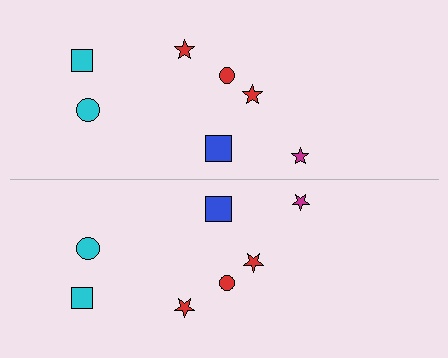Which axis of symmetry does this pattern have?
The pattern has a horizontal axis of symmetry running through the center of the image.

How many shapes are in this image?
There are 14 shapes in this image.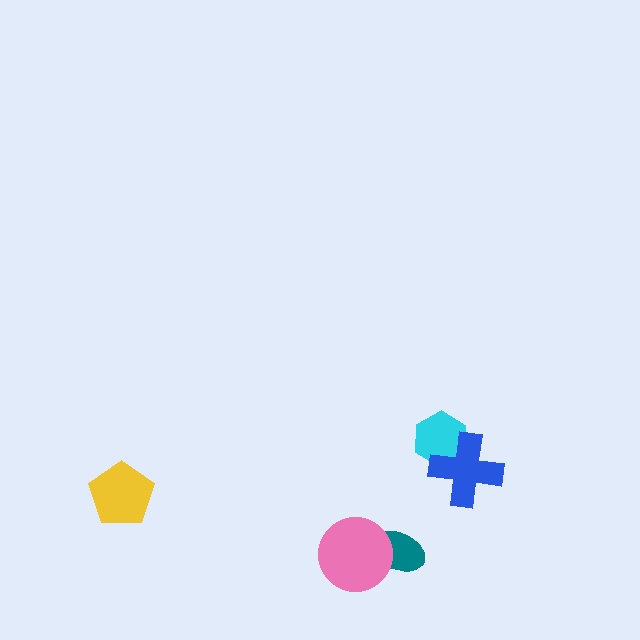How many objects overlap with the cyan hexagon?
1 object overlaps with the cyan hexagon.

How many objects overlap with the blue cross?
1 object overlaps with the blue cross.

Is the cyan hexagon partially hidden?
Yes, it is partially covered by another shape.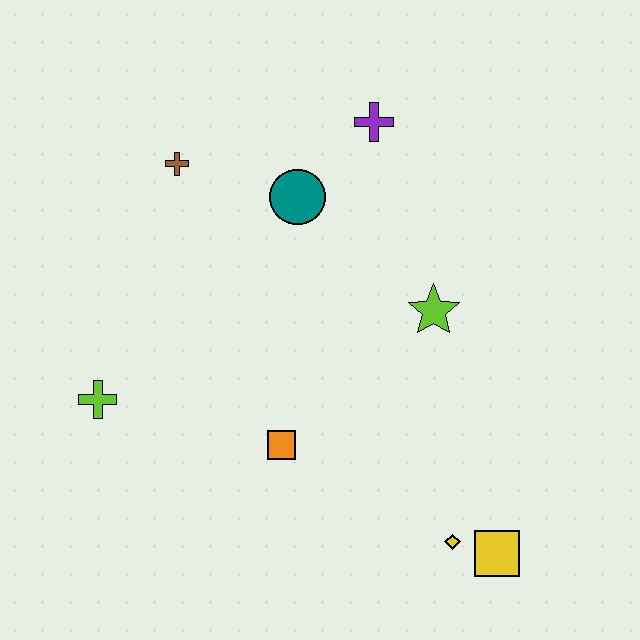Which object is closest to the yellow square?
The yellow diamond is closest to the yellow square.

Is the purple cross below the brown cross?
No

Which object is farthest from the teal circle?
The yellow square is farthest from the teal circle.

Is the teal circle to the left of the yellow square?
Yes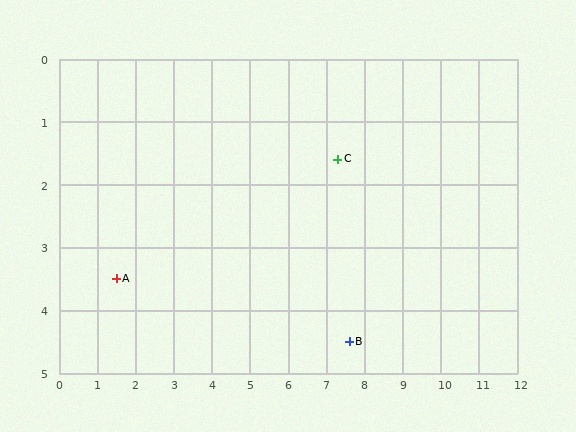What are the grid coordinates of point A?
Point A is at approximately (1.5, 3.5).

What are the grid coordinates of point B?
Point B is at approximately (7.6, 4.5).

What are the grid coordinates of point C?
Point C is at approximately (7.3, 1.6).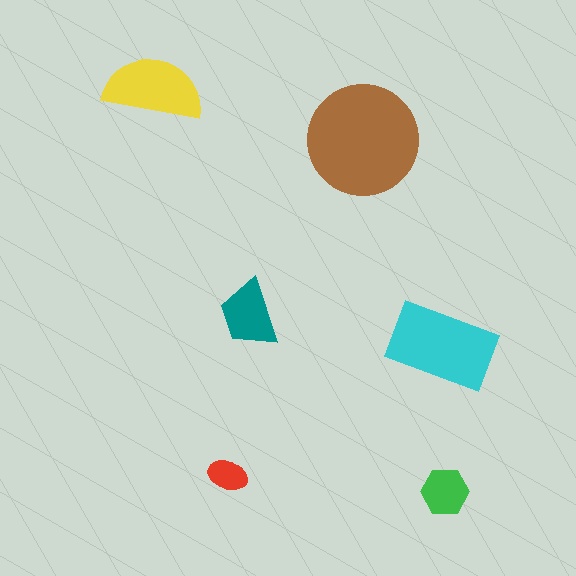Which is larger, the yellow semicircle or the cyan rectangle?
The cyan rectangle.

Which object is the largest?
The brown circle.